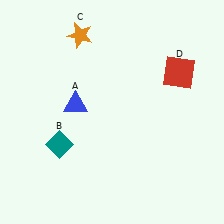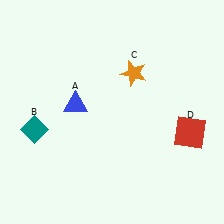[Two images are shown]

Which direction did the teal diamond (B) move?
The teal diamond (B) moved left.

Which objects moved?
The objects that moved are: the teal diamond (B), the orange star (C), the red square (D).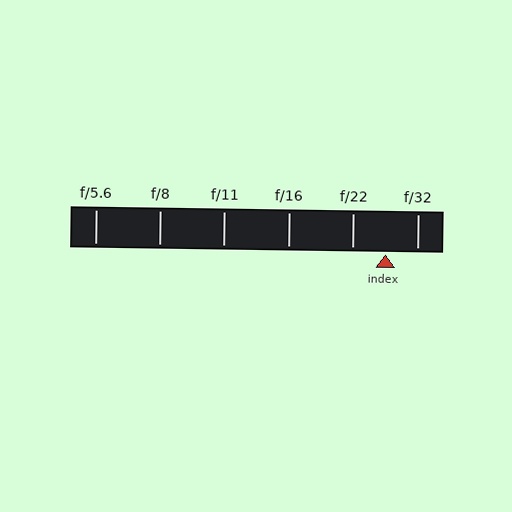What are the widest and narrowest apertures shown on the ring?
The widest aperture shown is f/5.6 and the narrowest is f/32.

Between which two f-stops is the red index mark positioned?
The index mark is between f/22 and f/32.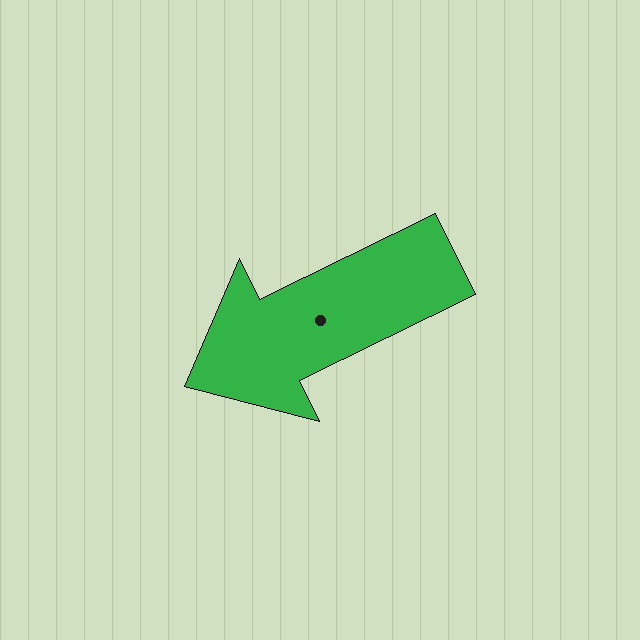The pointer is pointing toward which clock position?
Roughly 8 o'clock.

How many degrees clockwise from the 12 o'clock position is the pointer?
Approximately 244 degrees.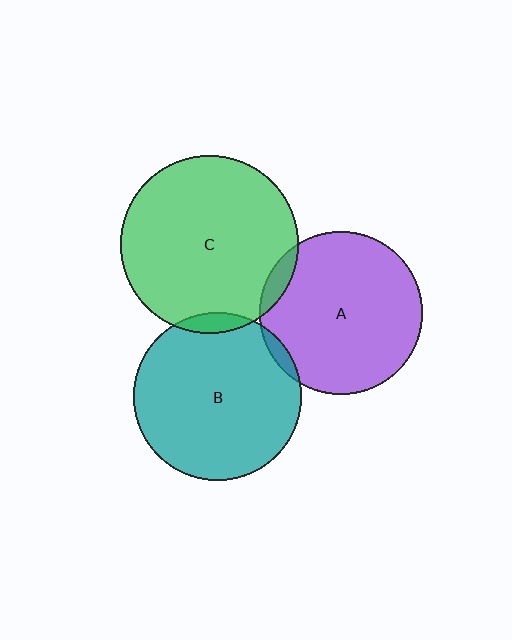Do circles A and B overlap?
Yes.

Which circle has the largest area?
Circle C (green).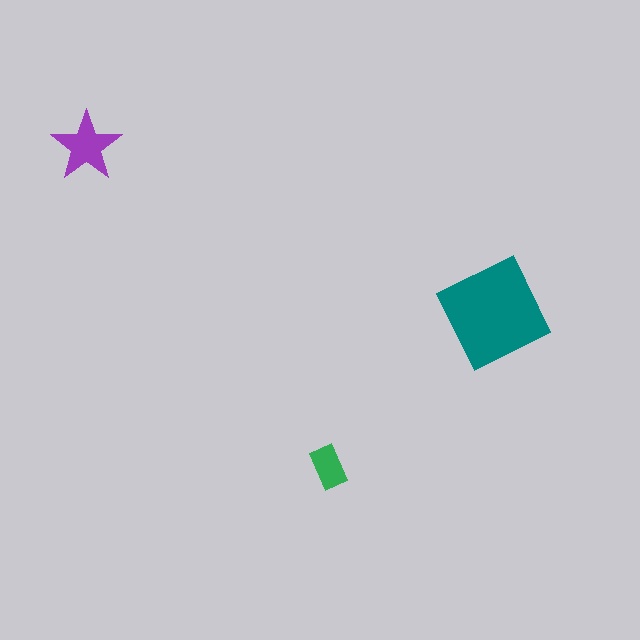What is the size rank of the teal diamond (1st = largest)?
1st.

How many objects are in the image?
There are 3 objects in the image.